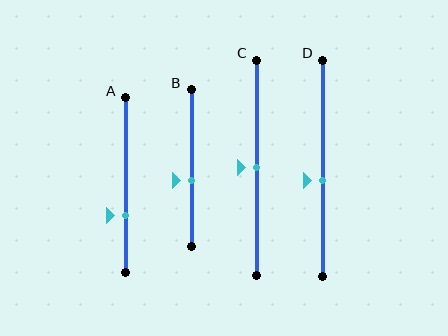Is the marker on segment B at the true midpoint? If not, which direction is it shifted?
No, the marker on segment B is shifted downward by about 8% of the segment length.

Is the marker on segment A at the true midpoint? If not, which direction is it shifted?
No, the marker on segment A is shifted downward by about 17% of the segment length.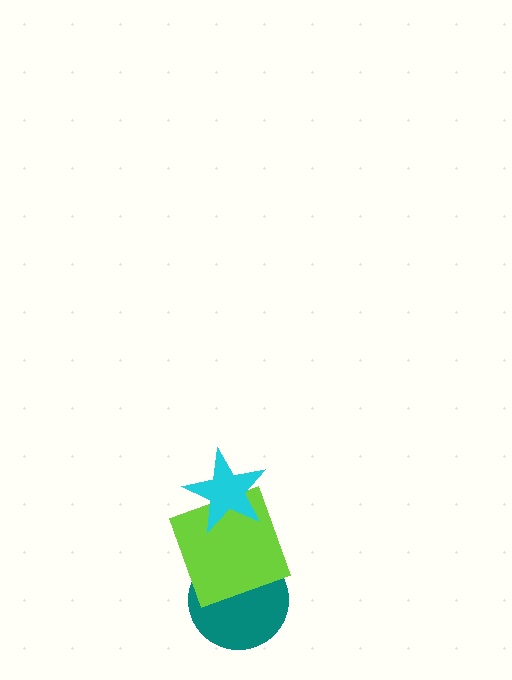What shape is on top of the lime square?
The cyan star is on top of the lime square.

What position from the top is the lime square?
The lime square is 2nd from the top.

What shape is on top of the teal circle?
The lime square is on top of the teal circle.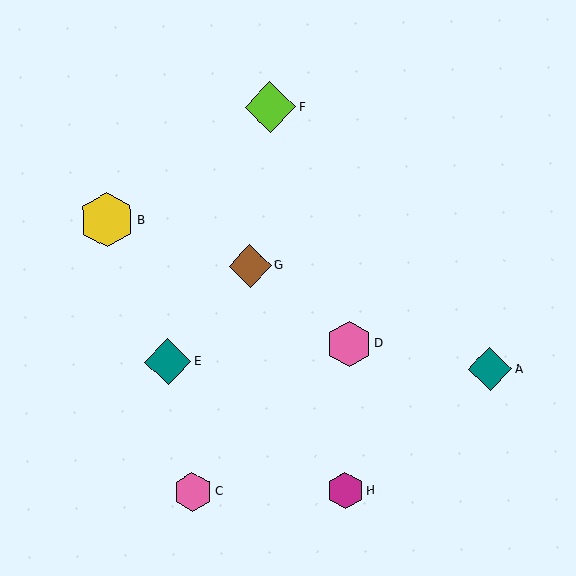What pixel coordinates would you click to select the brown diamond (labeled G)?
Click at (250, 266) to select the brown diamond G.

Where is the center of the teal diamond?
The center of the teal diamond is at (490, 369).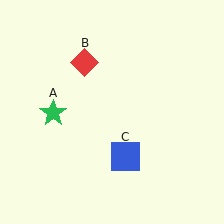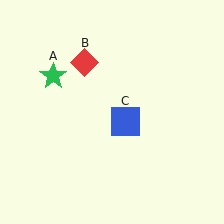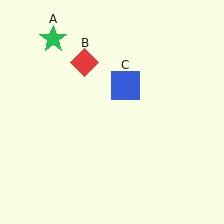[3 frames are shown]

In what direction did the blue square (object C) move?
The blue square (object C) moved up.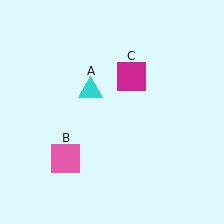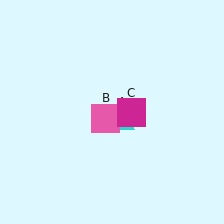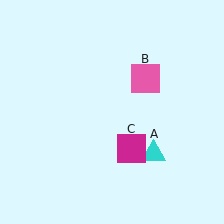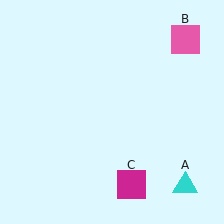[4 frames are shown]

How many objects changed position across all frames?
3 objects changed position: cyan triangle (object A), pink square (object B), magenta square (object C).